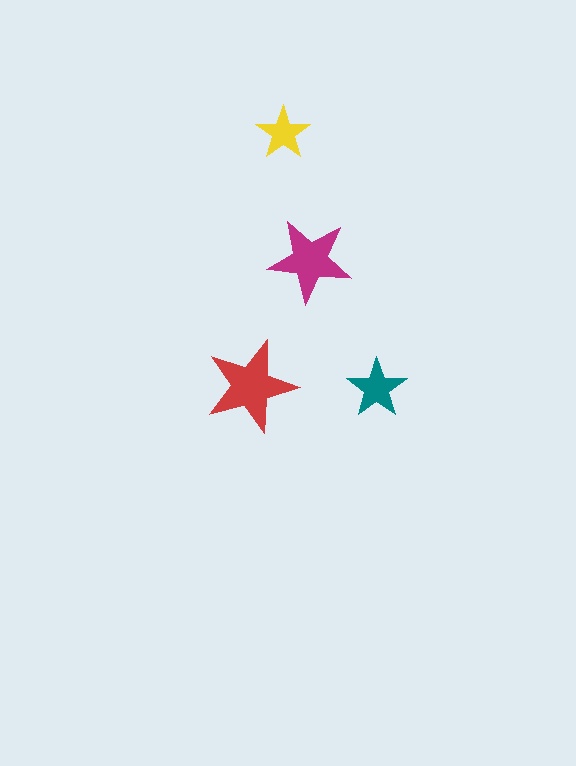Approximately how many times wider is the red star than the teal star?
About 1.5 times wider.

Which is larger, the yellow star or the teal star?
The teal one.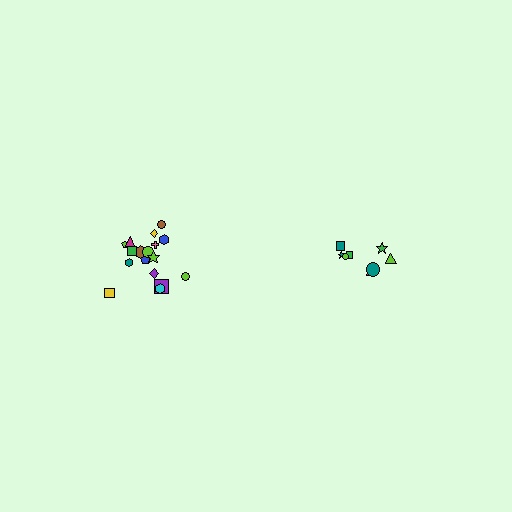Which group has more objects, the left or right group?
The left group.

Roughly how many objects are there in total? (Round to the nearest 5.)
Roughly 25 objects in total.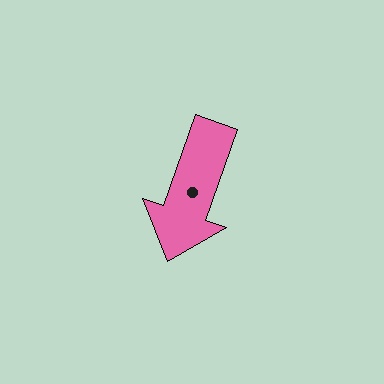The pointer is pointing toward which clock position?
Roughly 7 o'clock.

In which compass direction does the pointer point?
South.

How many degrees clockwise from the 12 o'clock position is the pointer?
Approximately 199 degrees.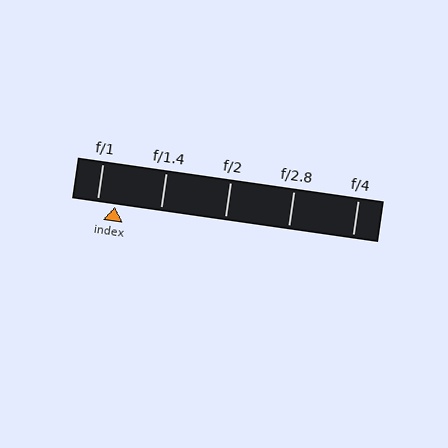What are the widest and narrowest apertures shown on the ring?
The widest aperture shown is f/1 and the narrowest is f/4.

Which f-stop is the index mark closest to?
The index mark is closest to f/1.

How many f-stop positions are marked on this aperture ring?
There are 5 f-stop positions marked.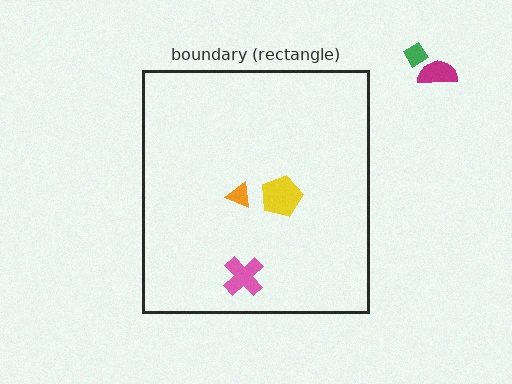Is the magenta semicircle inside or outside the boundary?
Outside.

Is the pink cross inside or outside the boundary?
Inside.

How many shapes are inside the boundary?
3 inside, 2 outside.